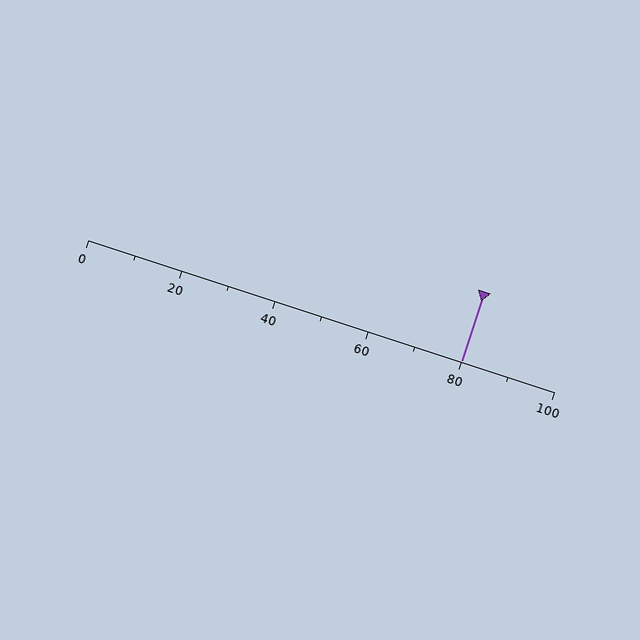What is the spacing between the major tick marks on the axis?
The major ticks are spaced 20 apart.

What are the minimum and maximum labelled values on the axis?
The axis runs from 0 to 100.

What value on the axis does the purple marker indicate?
The marker indicates approximately 80.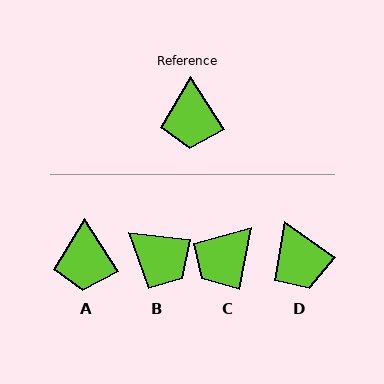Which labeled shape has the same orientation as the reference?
A.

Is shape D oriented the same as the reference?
No, it is off by about 22 degrees.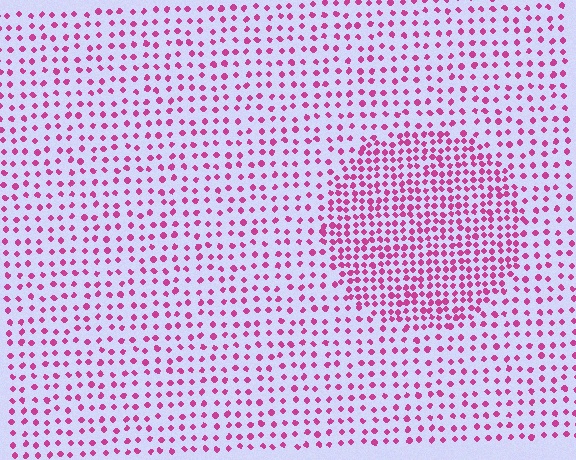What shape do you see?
I see a circle.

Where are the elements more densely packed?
The elements are more densely packed inside the circle boundary.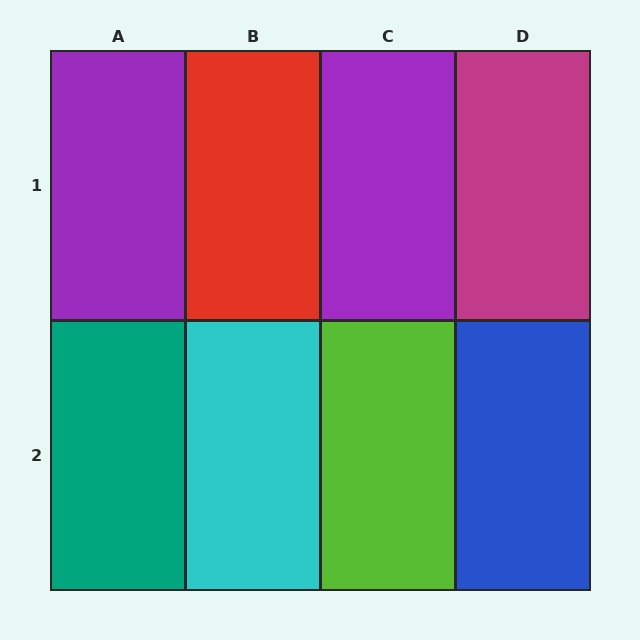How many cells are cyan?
1 cell is cyan.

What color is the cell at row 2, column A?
Teal.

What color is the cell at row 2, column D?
Blue.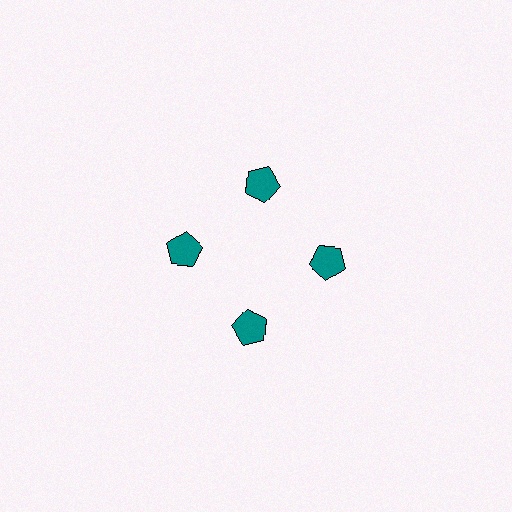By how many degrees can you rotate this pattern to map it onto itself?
The pattern maps onto itself every 90 degrees of rotation.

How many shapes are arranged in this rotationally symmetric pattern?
There are 4 shapes, arranged in 4 groups of 1.